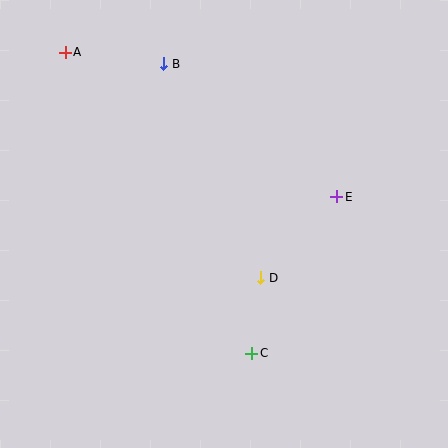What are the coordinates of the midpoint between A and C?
The midpoint between A and C is at (158, 203).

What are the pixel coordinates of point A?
Point A is at (65, 52).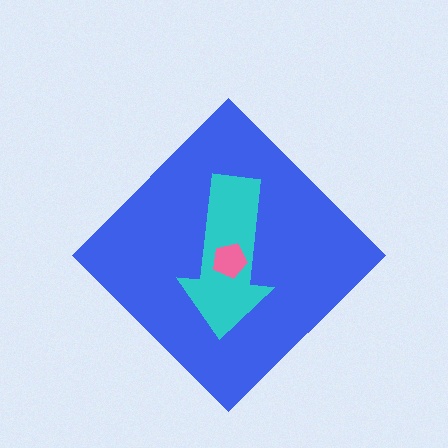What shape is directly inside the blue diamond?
The cyan arrow.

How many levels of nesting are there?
3.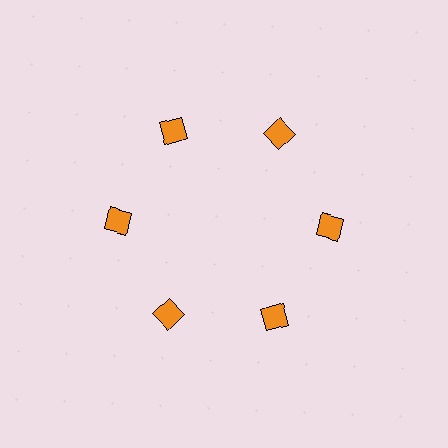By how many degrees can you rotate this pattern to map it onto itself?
The pattern maps onto itself every 60 degrees of rotation.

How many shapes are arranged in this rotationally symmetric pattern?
There are 6 shapes, arranged in 6 groups of 1.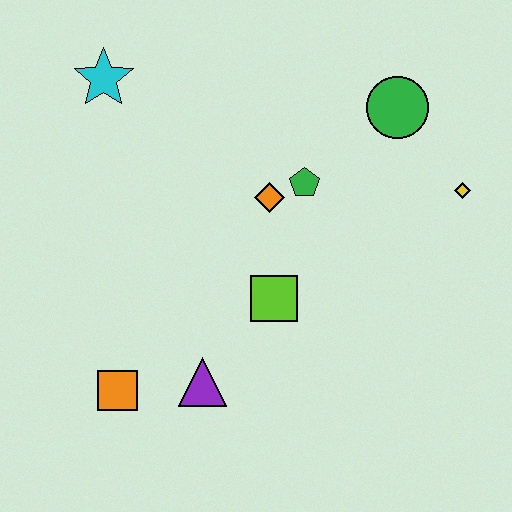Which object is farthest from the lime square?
The cyan star is farthest from the lime square.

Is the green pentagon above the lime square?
Yes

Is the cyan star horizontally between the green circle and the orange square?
No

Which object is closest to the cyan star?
The orange diamond is closest to the cyan star.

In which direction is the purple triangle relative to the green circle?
The purple triangle is below the green circle.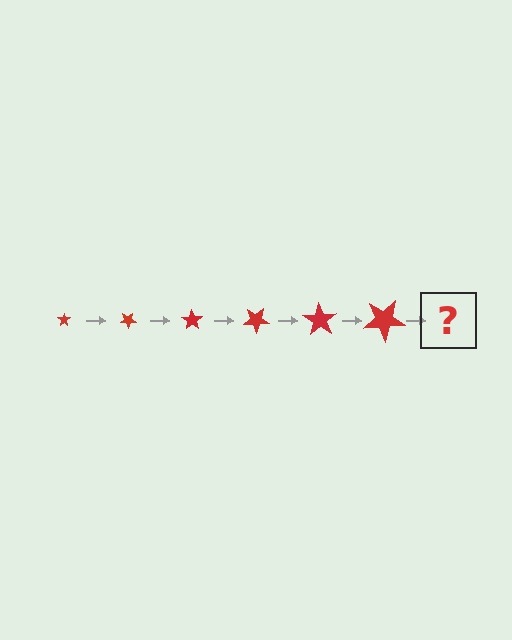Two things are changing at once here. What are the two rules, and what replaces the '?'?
The two rules are that the star grows larger each step and it rotates 35 degrees each step. The '?' should be a star, larger than the previous one and rotated 210 degrees from the start.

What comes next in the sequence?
The next element should be a star, larger than the previous one and rotated 210 degrees from the start.